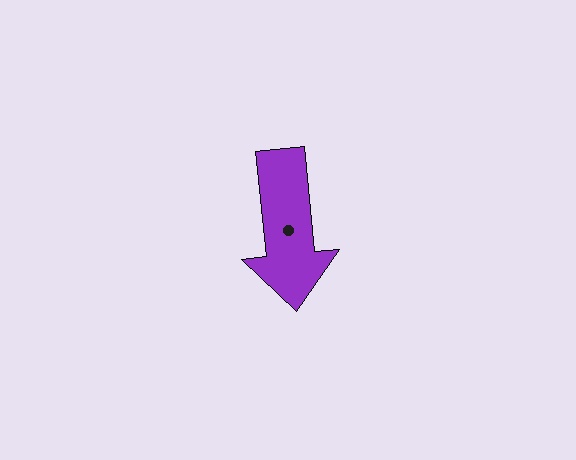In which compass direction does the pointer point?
South.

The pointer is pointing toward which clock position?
Roughly 6 o'clock.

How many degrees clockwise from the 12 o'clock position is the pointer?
Approximately 174 degrees.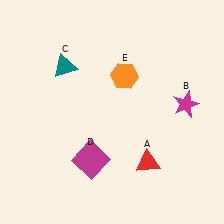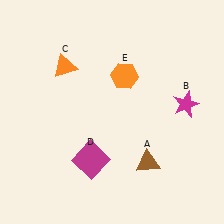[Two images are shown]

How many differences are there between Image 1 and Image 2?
There are 2 differences between the two images.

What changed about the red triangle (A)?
In Image 1, A is red. In Image 2, it changed to brown.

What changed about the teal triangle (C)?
In Image 1, C is teal. In Image 2, it changed to orange.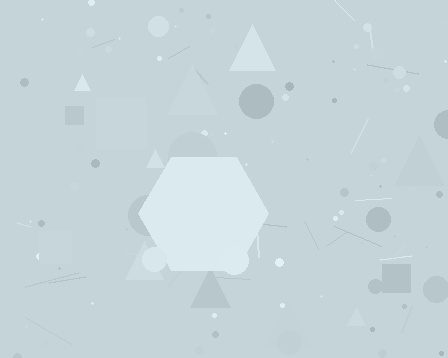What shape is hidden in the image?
A hexagon is hidden in the image.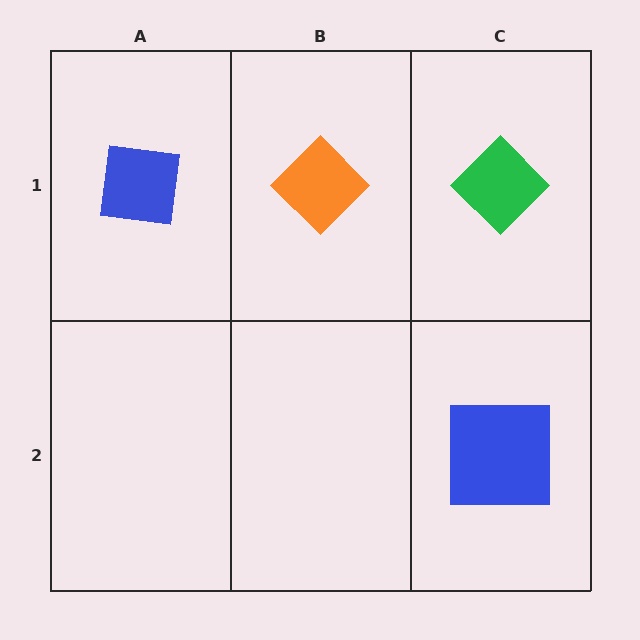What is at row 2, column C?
A blue square.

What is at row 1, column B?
An orange diamond.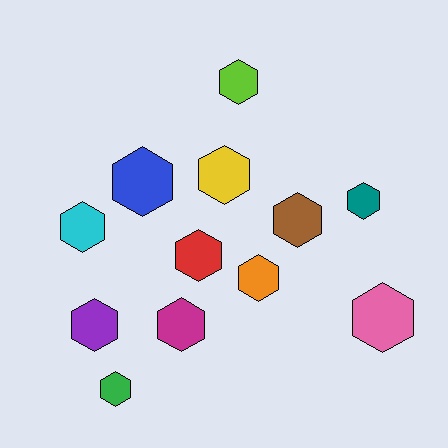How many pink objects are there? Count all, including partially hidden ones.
There is 1 pink object.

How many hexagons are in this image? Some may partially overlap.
There are 12 hexagons.